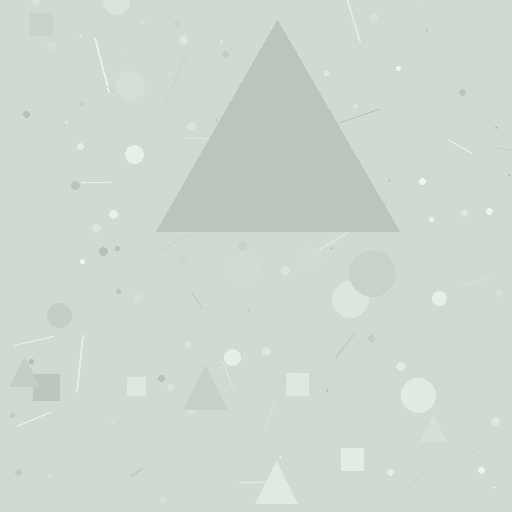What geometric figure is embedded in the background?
A triangle is embedded in the background.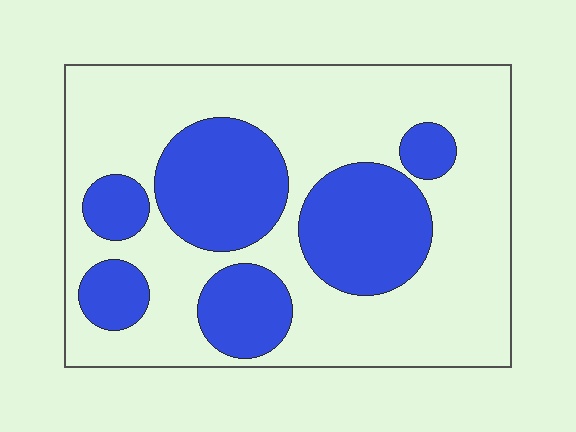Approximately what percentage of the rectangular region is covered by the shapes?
Approximately 35%.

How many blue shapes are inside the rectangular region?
6.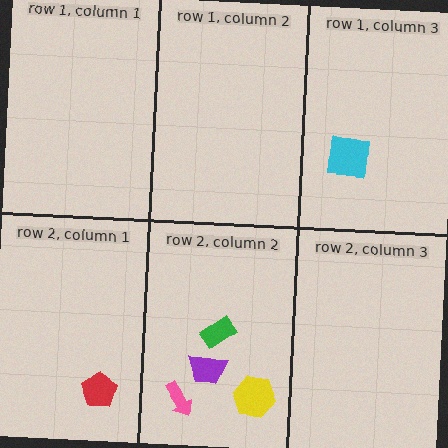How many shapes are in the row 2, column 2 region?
4.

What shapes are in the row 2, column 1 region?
The red pentagon.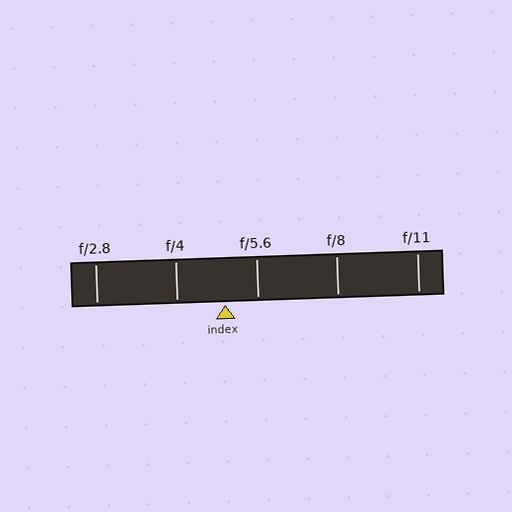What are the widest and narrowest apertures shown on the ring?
The widest aperture shown is f/2.8 and the narrowest is f/11.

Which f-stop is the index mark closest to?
The index mark is closest to f/5.6.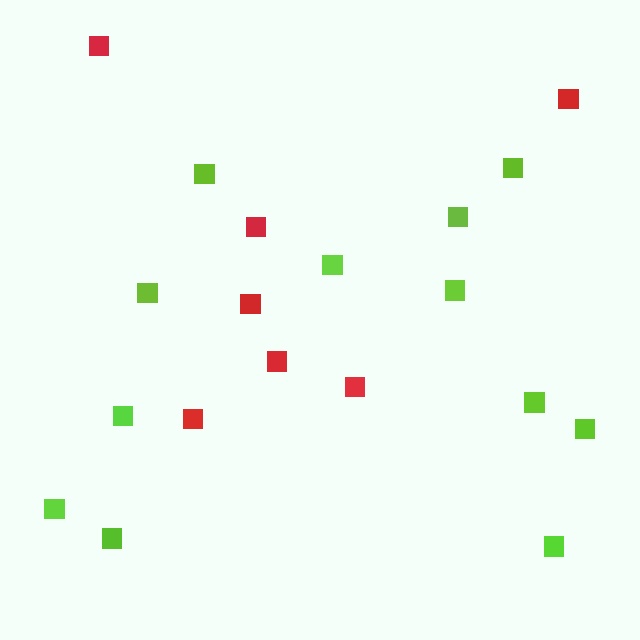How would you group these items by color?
There are 2 groups: one group of red squares (7) and one group of lime squares (12).